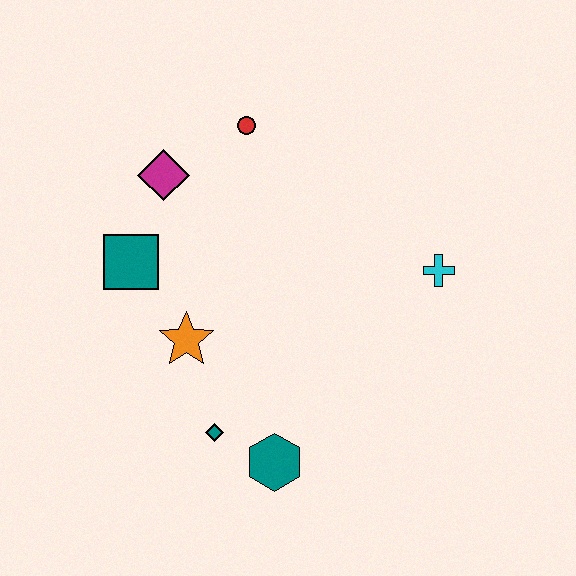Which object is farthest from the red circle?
The teal hexagon is farthest from the red circle.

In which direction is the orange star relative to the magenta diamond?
The orange star is below the magenta diamond.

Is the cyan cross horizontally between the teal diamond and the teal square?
No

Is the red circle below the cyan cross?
No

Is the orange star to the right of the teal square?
Yes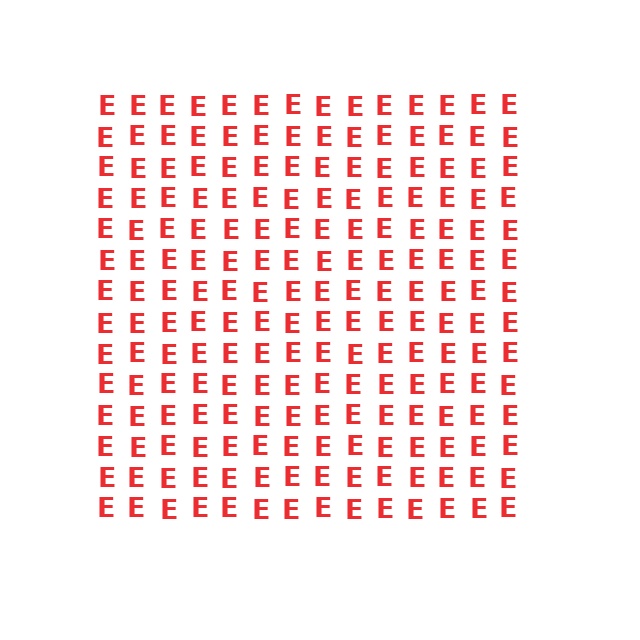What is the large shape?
The large shape is a square.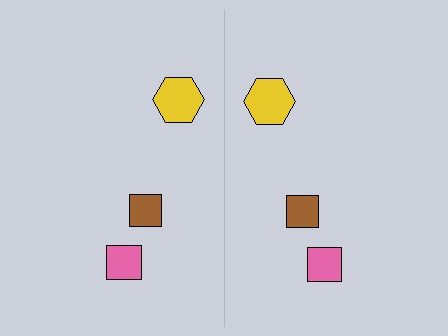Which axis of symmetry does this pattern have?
The pattern has a vertical axis of symmetry running through the center of the image.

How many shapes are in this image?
There are 6 shapes in this image.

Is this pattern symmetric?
Yes, this pattern has bilateral (reflection) symmetry.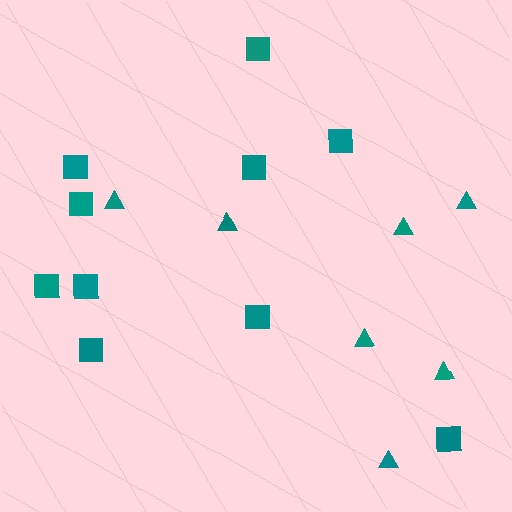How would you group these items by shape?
There are 2 groups: one group of squares (10) and one group of triangles (7).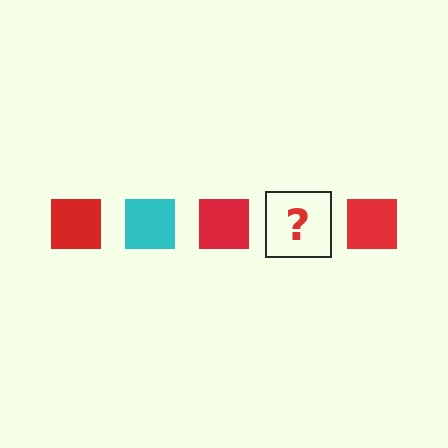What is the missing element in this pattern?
The missing element is a cyan square.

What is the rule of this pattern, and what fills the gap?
The rule is that the pattern cycles through red, cyan squares. The gap should be filled with a cyan square.